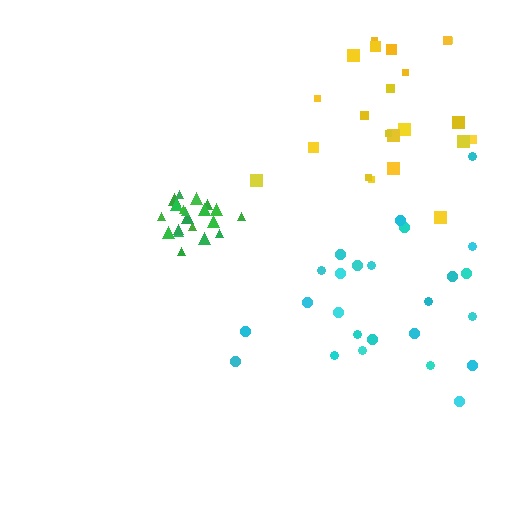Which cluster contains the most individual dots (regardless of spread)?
Cyan (25).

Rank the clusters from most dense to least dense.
green, yellow, cyan.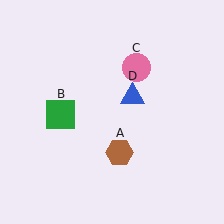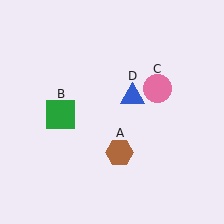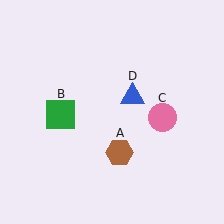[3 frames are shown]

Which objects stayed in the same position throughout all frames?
Brown hexagon (object A) and green square (object B) and blue triangle (object D) remained stationary.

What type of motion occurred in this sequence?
The pink circle (object C) rotated clockwise around the center of the scene.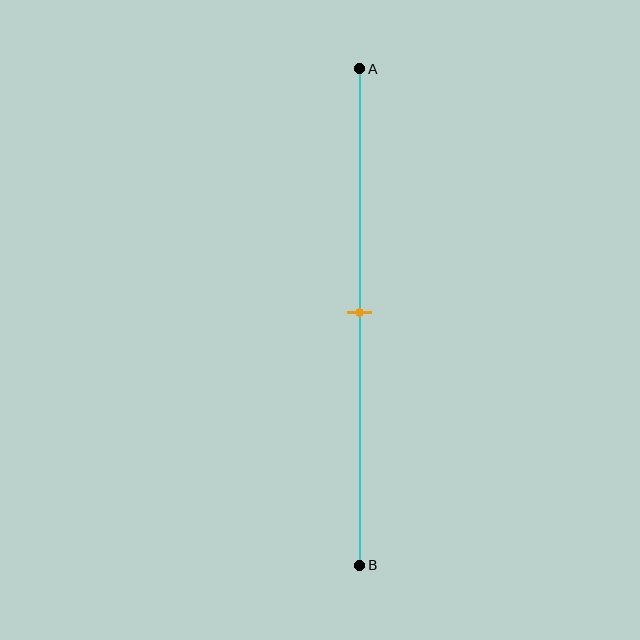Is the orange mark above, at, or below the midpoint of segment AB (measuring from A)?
The orange mark is approximately at the midpoint of segment AB.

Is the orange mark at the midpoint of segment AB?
Yes, the mark is approximately at the midpoint.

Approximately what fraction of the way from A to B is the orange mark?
The orange mark is approximately 50% of the way from A to B.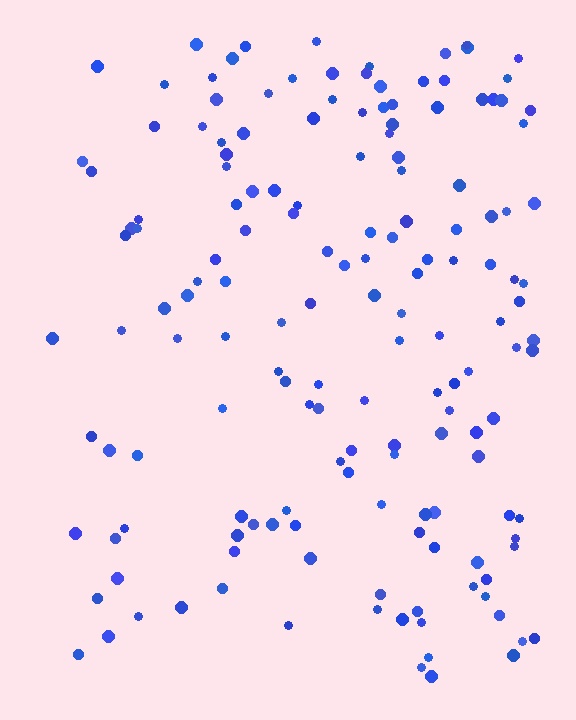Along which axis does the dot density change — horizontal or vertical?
Horizontal.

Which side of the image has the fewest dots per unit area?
The left.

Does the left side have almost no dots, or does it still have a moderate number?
Still a moderate number, just noticeably fewer than the right.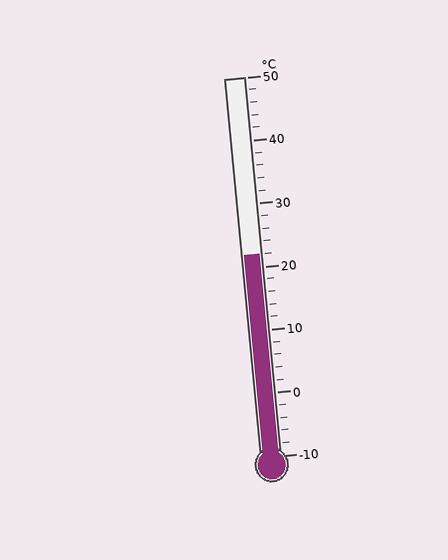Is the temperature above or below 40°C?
The temperature is below 40°C.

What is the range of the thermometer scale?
The thermometer scale ranges from -10°C to 50°C.